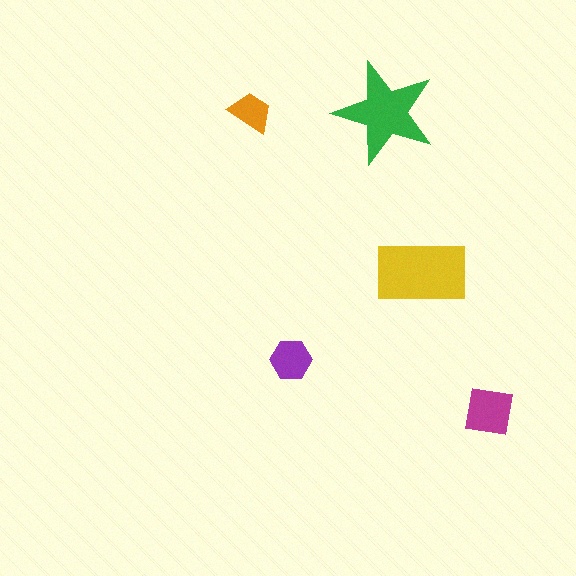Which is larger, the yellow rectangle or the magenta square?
The yellow rectangle.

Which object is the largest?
The yellow rectangle.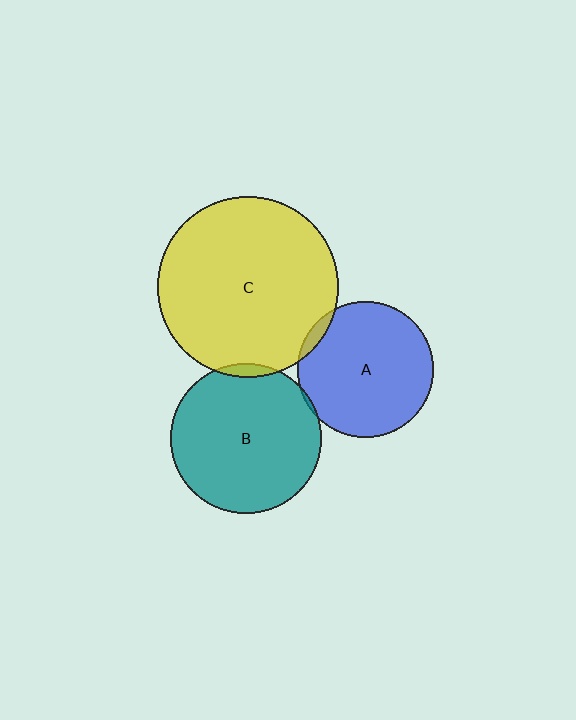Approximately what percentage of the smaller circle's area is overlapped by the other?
Approximately 5%.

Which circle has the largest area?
Circle C (yellow).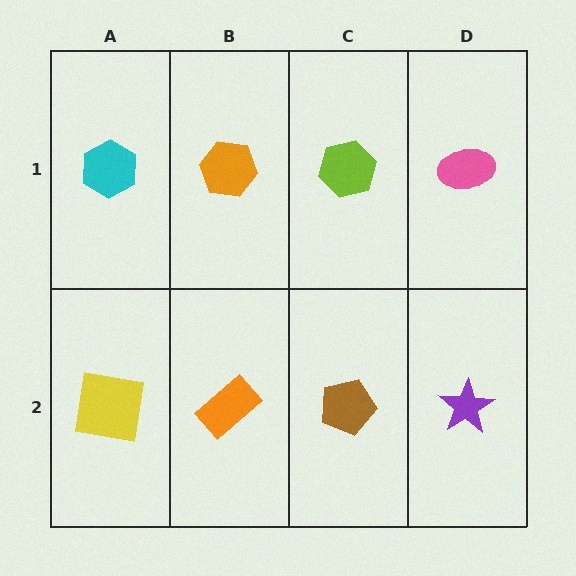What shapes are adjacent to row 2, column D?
A pink ellipse (row 1, column D), a brown pentagon (row 2, column C).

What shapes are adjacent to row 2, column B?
An orange hexagon (row 1, column B), a yellow square (row 2, column A), a brown pentagon (row 2, column C).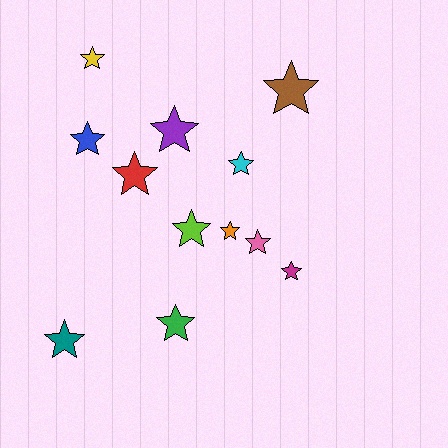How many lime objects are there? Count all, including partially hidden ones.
There is 1 lime object.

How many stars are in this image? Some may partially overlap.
There are 12 stars.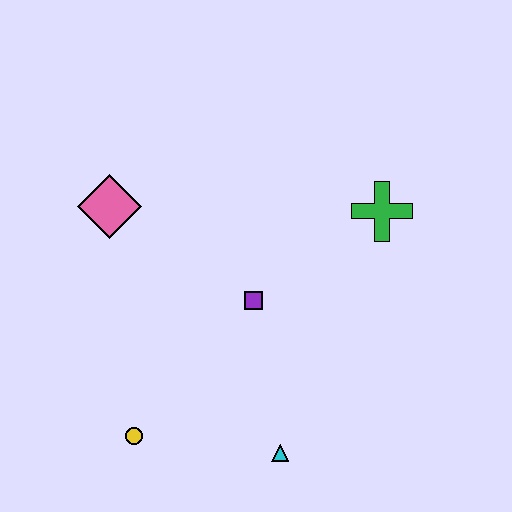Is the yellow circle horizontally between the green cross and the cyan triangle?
No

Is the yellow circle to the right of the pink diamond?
Yes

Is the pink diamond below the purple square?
No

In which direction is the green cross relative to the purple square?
The green cross is to the right of the purple square.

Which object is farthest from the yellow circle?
The green cross is farthest from the yellow circle.